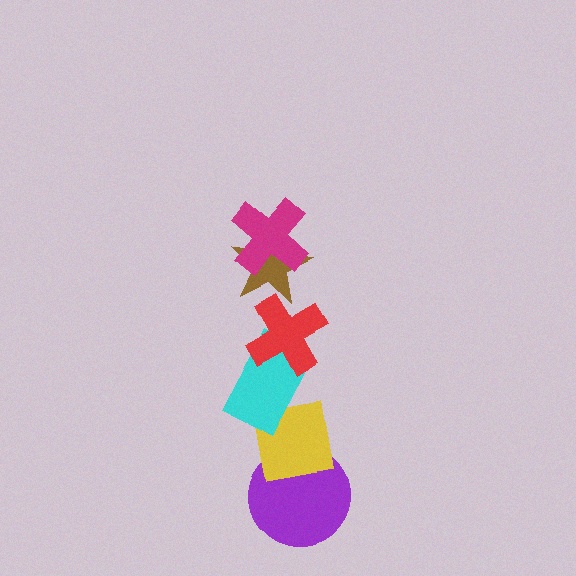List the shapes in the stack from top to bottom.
From top to bottom: the magenta cross, the brown star, the red cross, the cyan rectangle, the yellow square, the purple circle.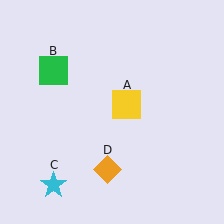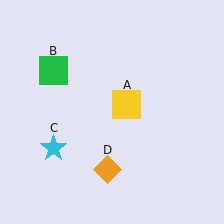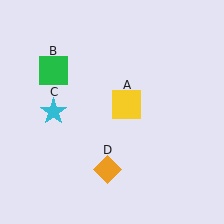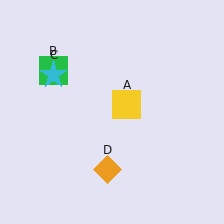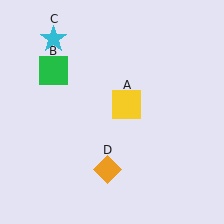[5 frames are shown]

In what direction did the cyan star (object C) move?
The cyan star (object C) moved up.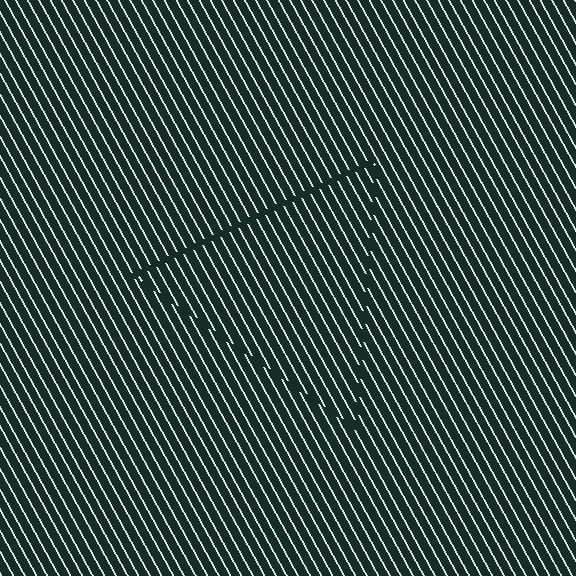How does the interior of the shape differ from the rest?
The interior of the shape contains the same grating, shifted by half a period — the contour is defined by the phase discontinuity where line-ends from the inner and outer gratings abut.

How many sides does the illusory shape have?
3 sides — the line-ends trace a triangle.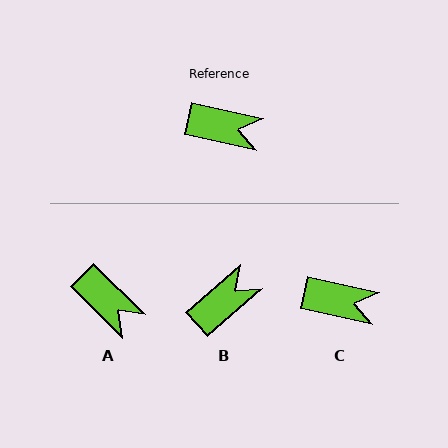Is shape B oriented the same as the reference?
No, it is off by about 53 degrees.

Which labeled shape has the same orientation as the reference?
C.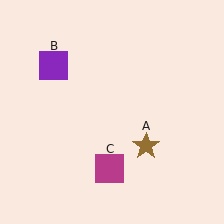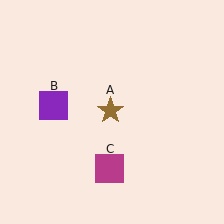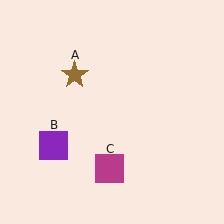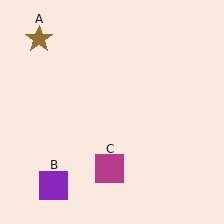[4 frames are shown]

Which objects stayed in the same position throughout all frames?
Magenta square (object C) remained stationary.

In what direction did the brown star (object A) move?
The brown star (object A) moved up and to the left.